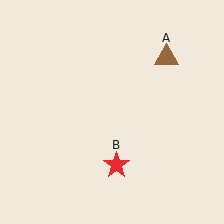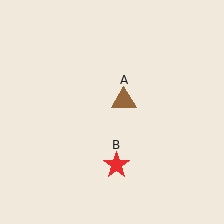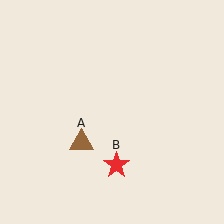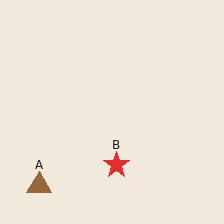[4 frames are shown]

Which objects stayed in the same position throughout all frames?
Red star (object B) remained stationary.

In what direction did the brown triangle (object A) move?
The brown triangle (object A) moved down and to the left.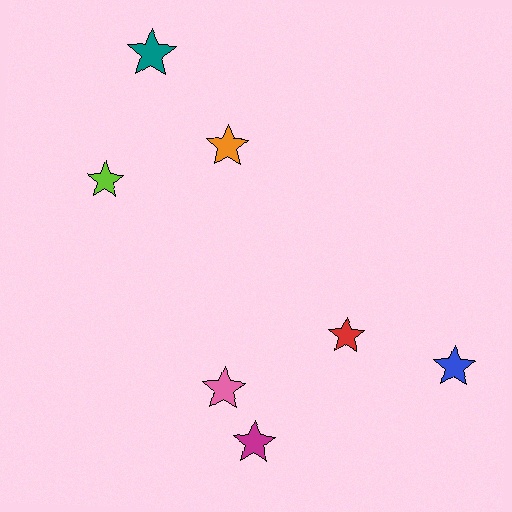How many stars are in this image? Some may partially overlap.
There are 7 stars.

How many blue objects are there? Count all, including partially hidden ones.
There is 1 blue object.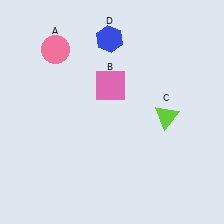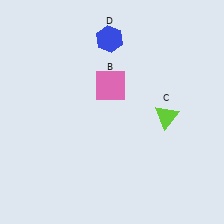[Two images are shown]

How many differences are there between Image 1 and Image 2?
There is 1 difference between the two images.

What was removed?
The pink circle (A) was removed in Image 2.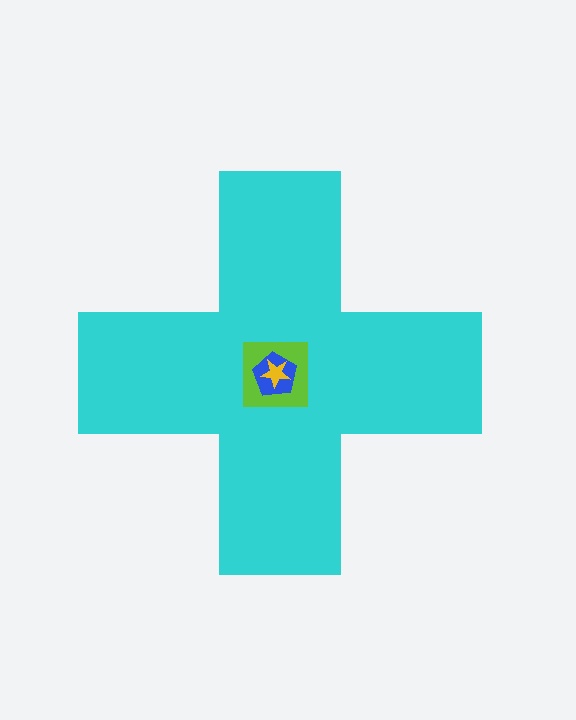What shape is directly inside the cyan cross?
The lime square.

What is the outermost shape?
The cyan cross.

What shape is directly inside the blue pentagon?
The yellow star.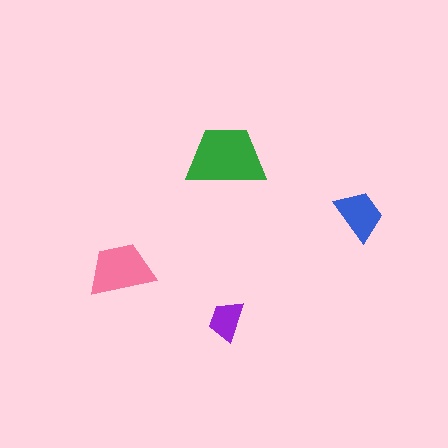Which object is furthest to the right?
The blue trapezoid is rightmost.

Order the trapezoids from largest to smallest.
the green one, the pink one, the blue one, the purple one.